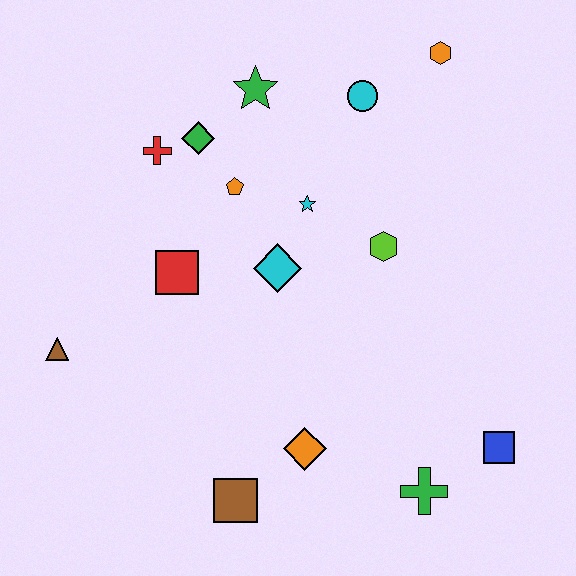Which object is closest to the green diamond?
The red cross is closest to the green diamond.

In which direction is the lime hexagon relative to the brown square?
The lime hexagon is above the brown square.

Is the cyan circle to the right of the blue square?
No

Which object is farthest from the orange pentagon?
The blue square is farthest from the orange pentagon.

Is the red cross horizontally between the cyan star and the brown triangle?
Yes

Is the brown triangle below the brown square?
No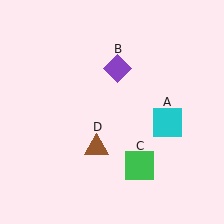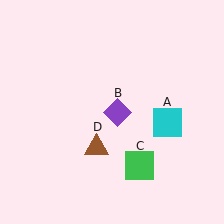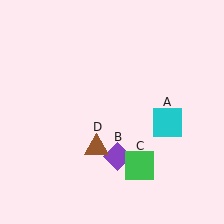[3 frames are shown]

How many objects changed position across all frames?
1 object changed position: purple diamond (object B).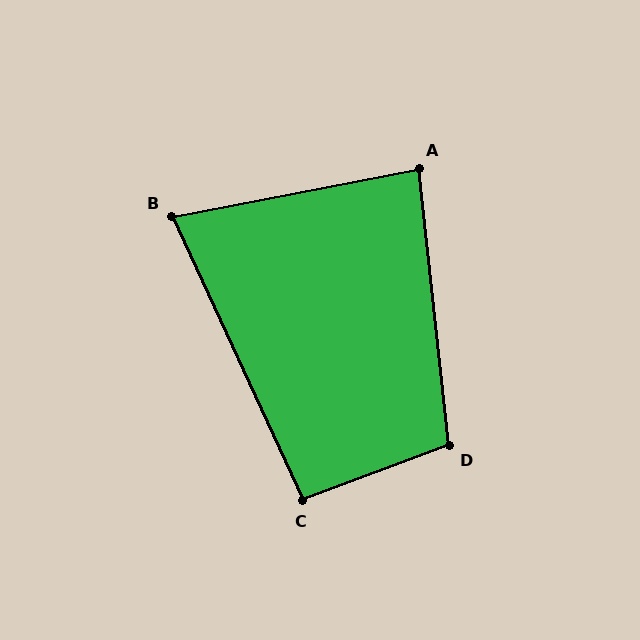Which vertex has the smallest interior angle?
B, at approximately 76 degrees.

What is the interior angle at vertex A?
Approximately 85 degrees (approximately right).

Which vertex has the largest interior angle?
D, at approximately 104 degrees.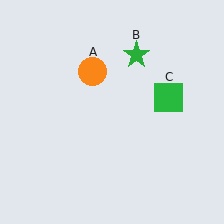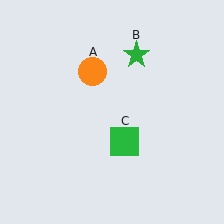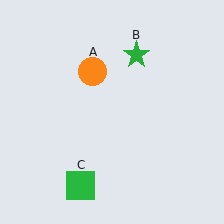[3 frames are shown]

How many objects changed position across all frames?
1 object changed position: green square (object C).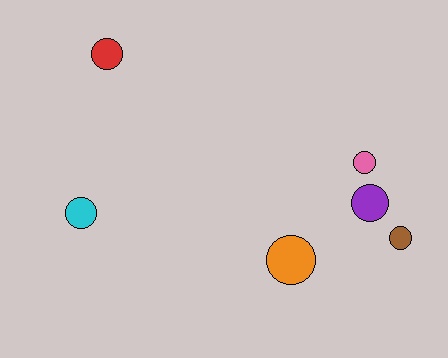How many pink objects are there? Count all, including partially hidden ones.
There is 1 pink object.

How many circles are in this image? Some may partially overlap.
There are 6 circles.